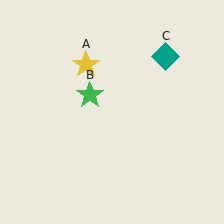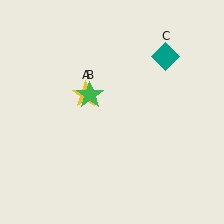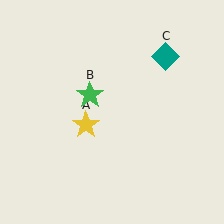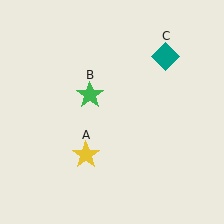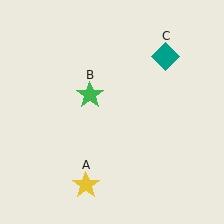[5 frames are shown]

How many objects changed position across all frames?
1 object changed position: yellow star (object A).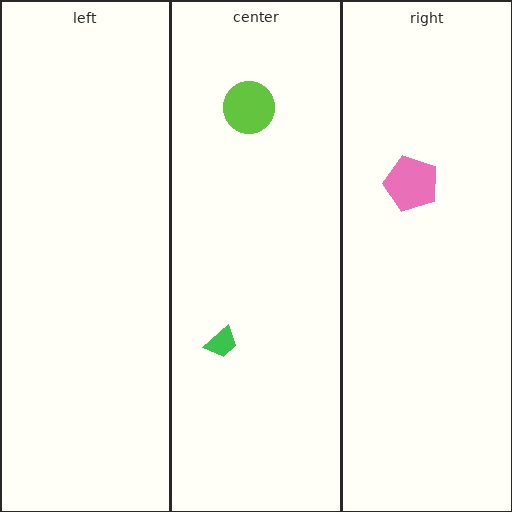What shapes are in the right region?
The pink pentagon.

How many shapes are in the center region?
2.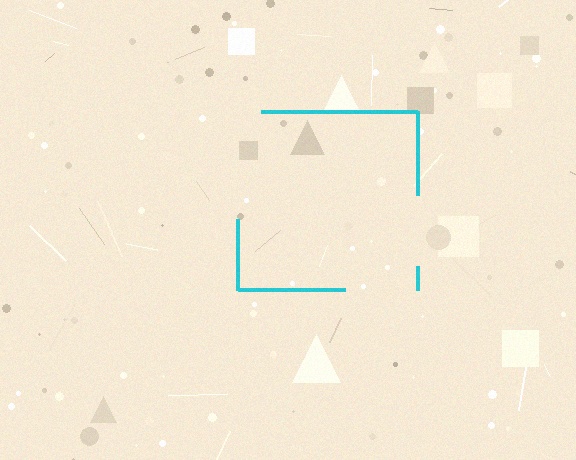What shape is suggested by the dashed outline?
The dashed outline suggests a square.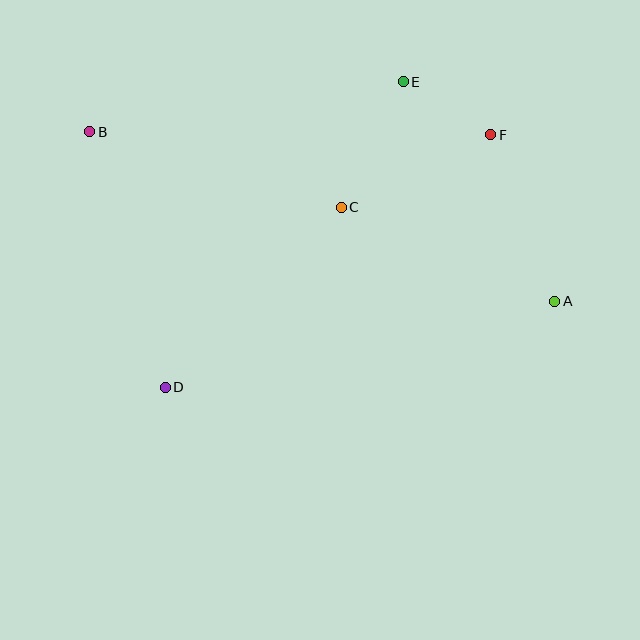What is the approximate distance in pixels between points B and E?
The distance between B and E is approximately 318 pixels.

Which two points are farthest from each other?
Points A and B are farthest from each other.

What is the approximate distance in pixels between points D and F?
The distance between D and F is approximately 412 pixels.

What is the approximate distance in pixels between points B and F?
The distance between B and F is approximately 401 pixels.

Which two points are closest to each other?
Points E and F are closest to each other.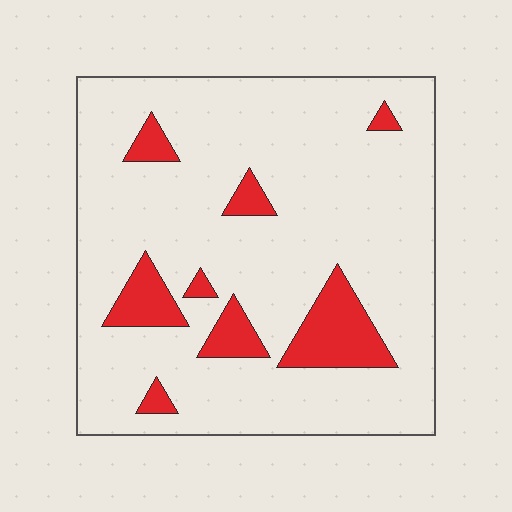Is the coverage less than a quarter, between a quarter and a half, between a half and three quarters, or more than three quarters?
Less than a quarter.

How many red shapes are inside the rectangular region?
8.